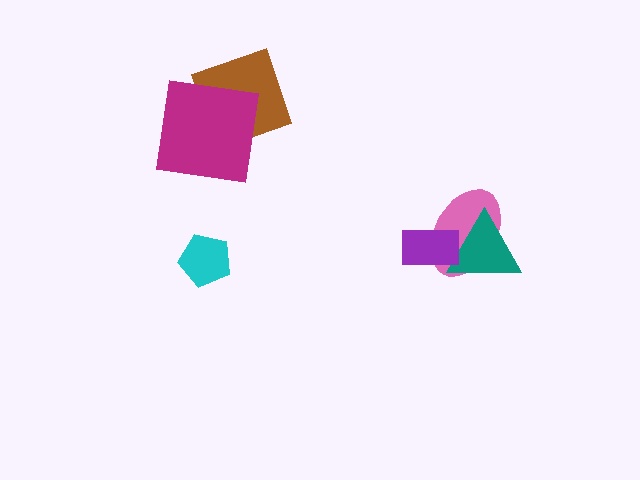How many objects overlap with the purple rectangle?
2 objects overlap with the purple rectangle.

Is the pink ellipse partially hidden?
Yes, it is partially covered by another shape.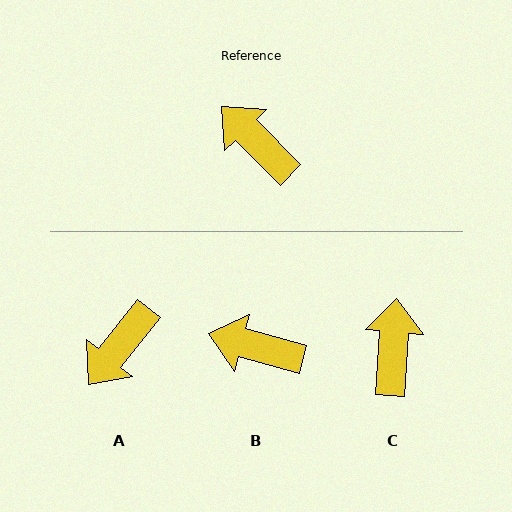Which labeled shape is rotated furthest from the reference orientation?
A, about 96 degrees away.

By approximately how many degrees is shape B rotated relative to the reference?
Approximately 30 degrees counter-clockwise.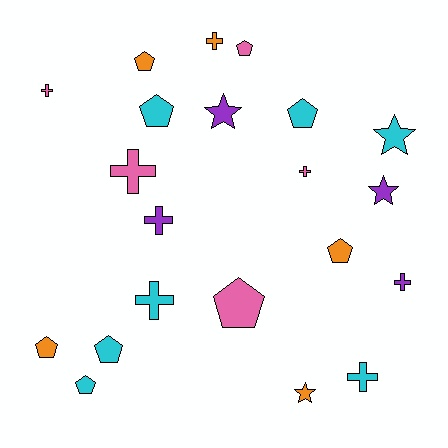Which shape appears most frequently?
Pentagon, with 9 objects.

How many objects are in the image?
There are 21 objects.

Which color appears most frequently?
Cyan, with 7 objects.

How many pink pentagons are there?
There are 2 pink pentagons.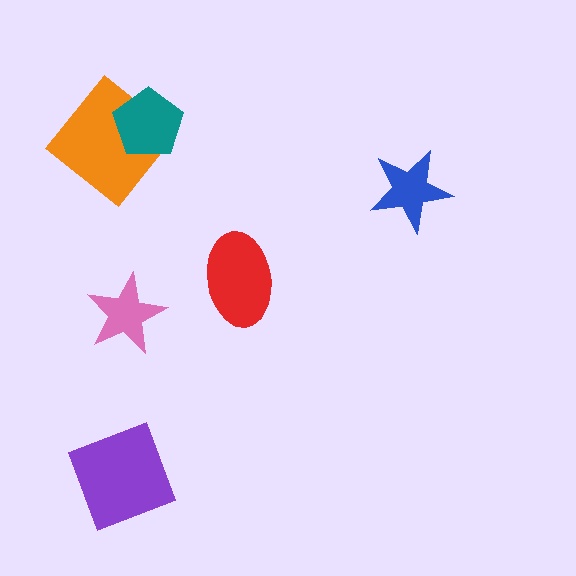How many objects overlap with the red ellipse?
0 objects overlap with the red ellipse.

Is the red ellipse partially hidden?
No, no other shape covers it.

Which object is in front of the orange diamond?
The teal pentagon is in front of the orange diamond.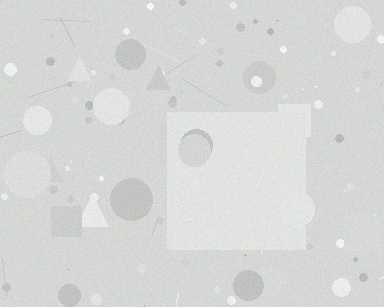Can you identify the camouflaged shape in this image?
The camouflaged shape is a square.